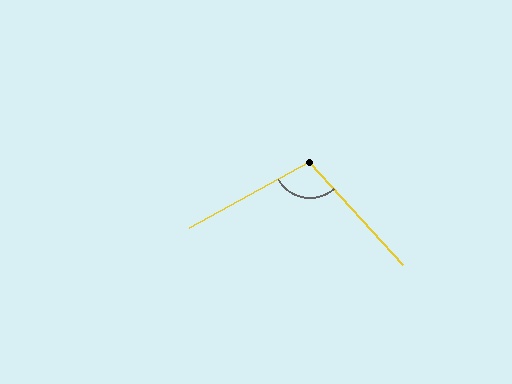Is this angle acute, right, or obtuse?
It is obtuse.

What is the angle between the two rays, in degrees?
Approximately 104 degrees.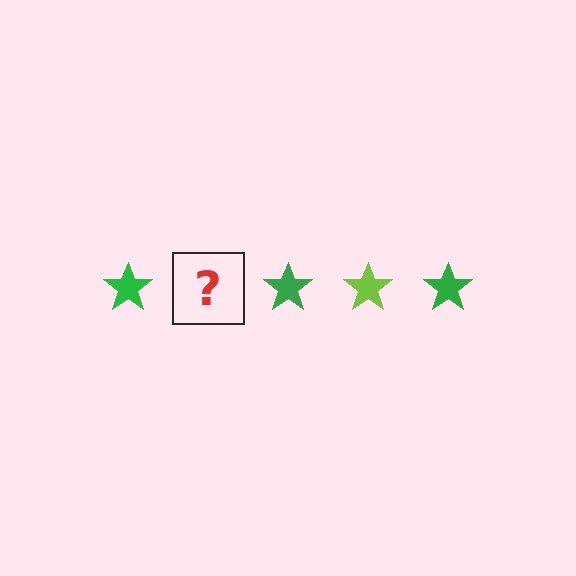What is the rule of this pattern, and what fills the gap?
The rule is that the pattern cycles through green, lime stars. The gap should be filled with a lime star.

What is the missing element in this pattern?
The missing element is a lime star.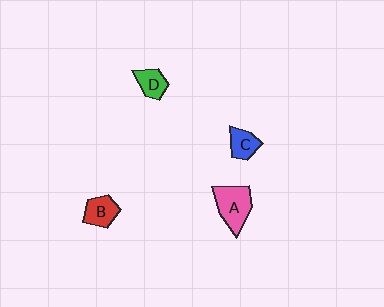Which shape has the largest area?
Shape A (pink).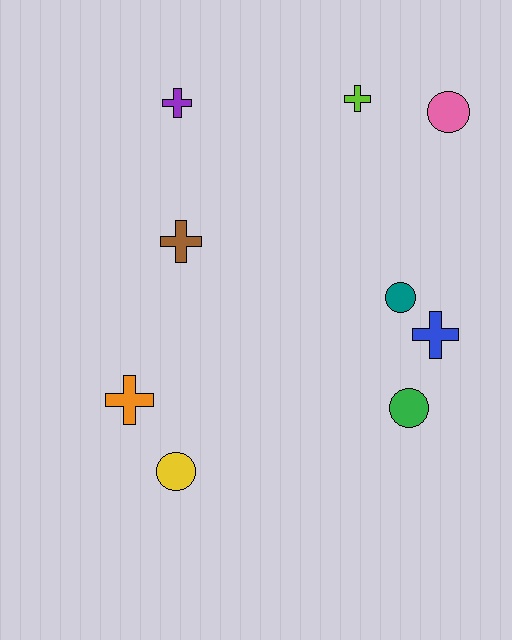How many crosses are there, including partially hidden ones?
There are 5 crosses.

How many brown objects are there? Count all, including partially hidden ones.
There is 1 brown object.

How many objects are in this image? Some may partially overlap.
There are 9 objects.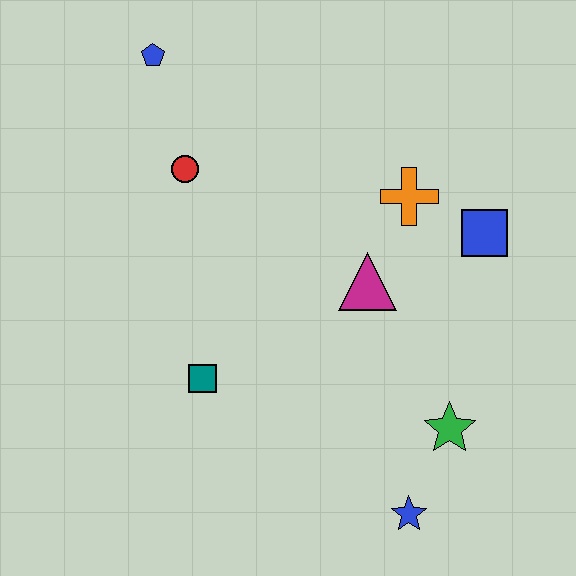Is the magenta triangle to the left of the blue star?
Yes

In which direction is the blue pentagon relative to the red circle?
The blue pentagon is above the red circle.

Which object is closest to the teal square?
The magenta triangle is closest to the teal square.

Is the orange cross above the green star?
Yes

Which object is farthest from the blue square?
The blue pentagon is farthest from the blue square.